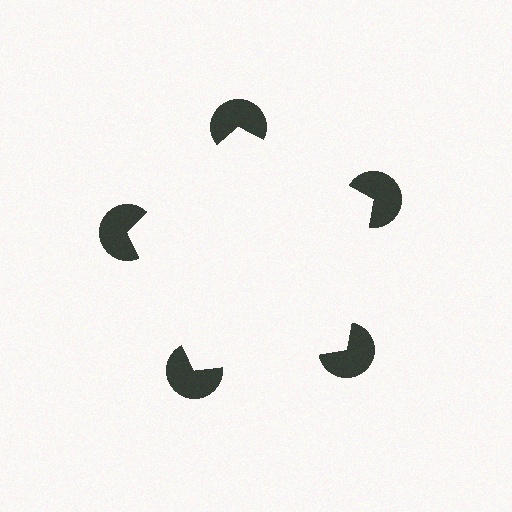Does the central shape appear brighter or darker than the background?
It typically appears slightly brighter than the background, even though no actual brightness change is drawn.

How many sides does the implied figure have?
5 sides.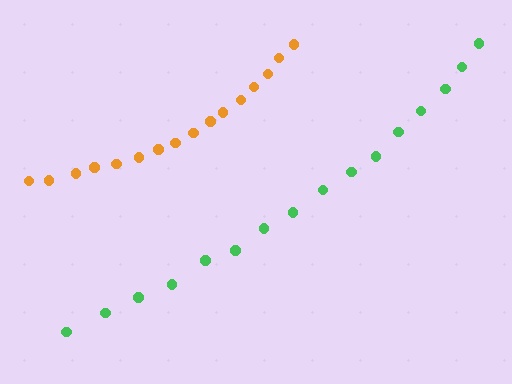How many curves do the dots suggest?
There are 2 distinct paths.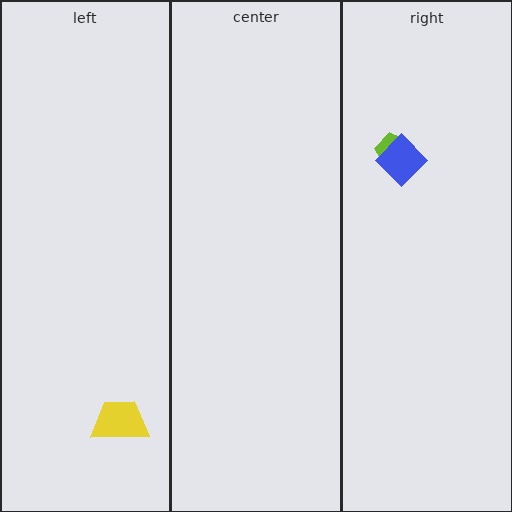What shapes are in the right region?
The lime pentagon, the blue diamond.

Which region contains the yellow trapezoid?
The left region.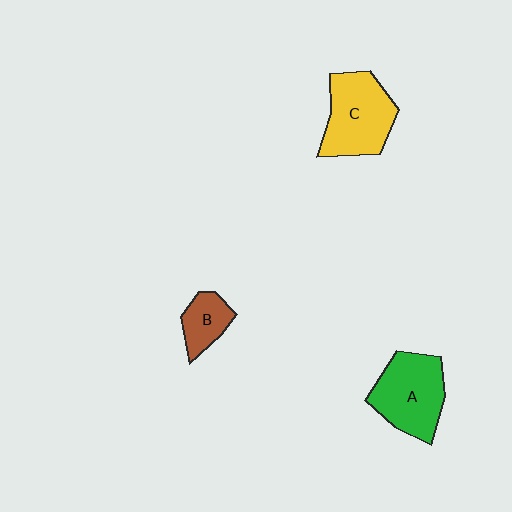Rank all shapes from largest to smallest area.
From largest to smallest: C (yellow), A (green), B (brown).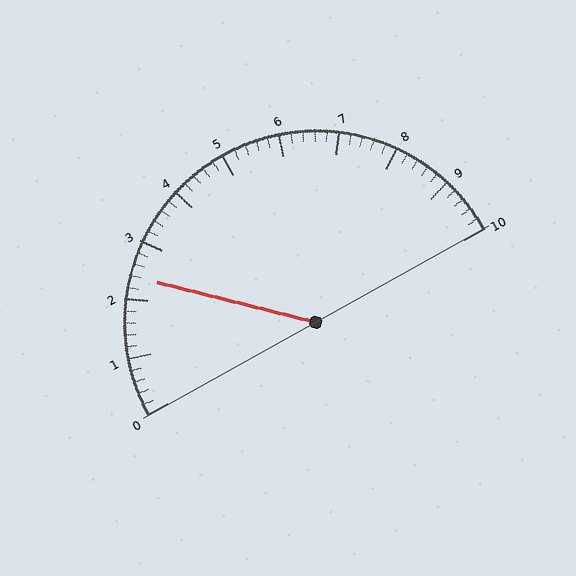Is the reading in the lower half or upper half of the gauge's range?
The reading is in the lower half of the range (0 to 10).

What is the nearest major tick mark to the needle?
The nearest major tick mark is 2.